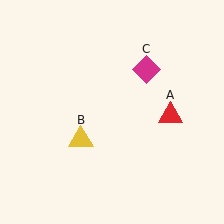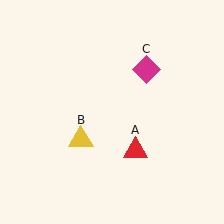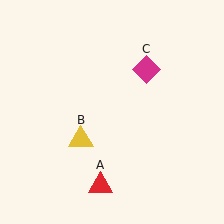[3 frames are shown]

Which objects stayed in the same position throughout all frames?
Yellow triangle (object B) and magenta diamond (object C) remained stationary.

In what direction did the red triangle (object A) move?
The red triangle (object A) moved down and to the left.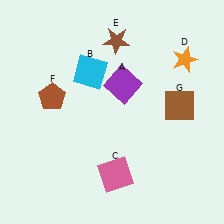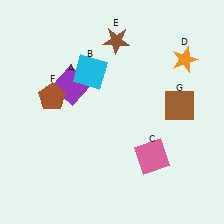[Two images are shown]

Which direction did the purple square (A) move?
The purple square (A) moved left.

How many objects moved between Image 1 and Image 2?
2 objects moved between the two images.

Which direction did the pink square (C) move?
The pink square (C) moved right.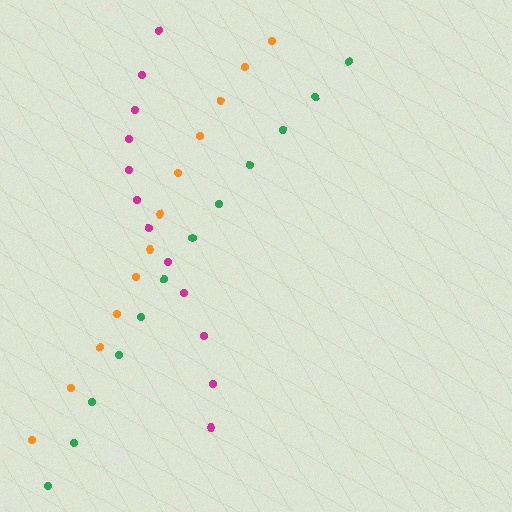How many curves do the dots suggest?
There are 3 distinct paths.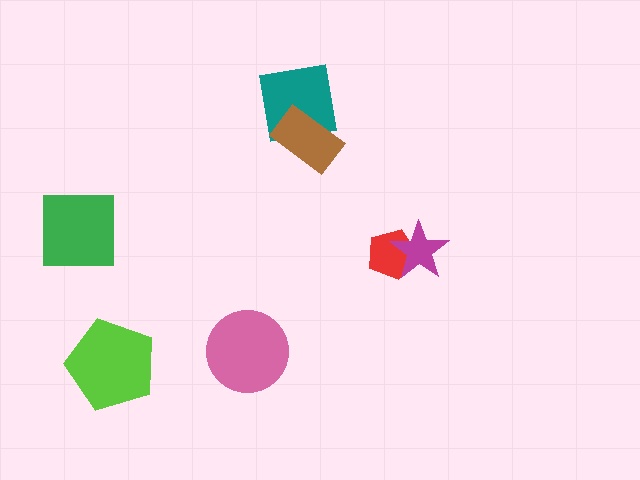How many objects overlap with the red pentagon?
1 object overlaps with the red pentagon.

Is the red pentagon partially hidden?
Yes, it is partially covered by another shape.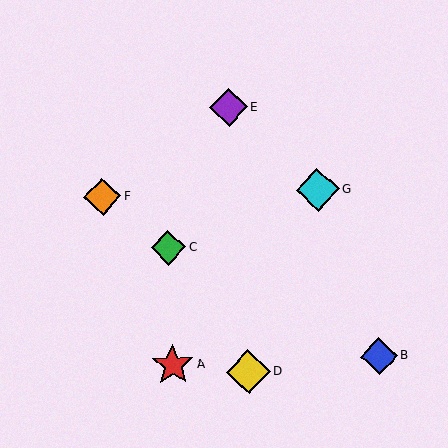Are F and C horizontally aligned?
No, F is at y≈197 and C is at y≈248.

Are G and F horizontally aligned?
Yes, both are at y≈190.